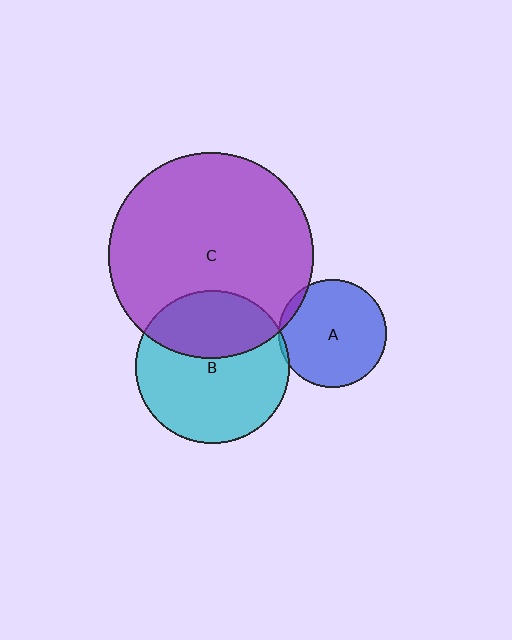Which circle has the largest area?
Circle C (purple).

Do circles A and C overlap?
Yes.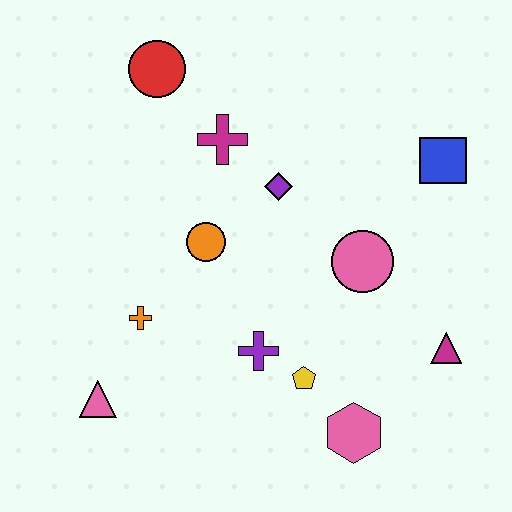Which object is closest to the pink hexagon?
The yellow pentagon is closest to the pink hexagon.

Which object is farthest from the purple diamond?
The pink triangle is farthest from the purple diamond.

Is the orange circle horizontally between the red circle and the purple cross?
Yes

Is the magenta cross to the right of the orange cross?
Yes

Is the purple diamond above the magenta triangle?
Yes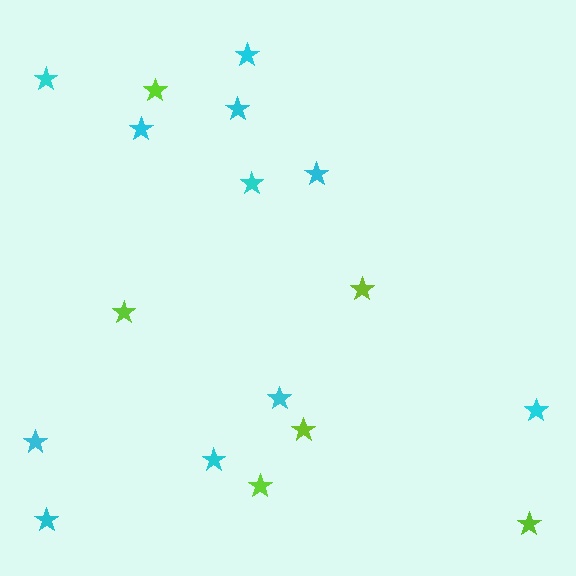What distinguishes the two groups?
There are 2 groups: one group of cyan stars (11) and one group of lime stars (6).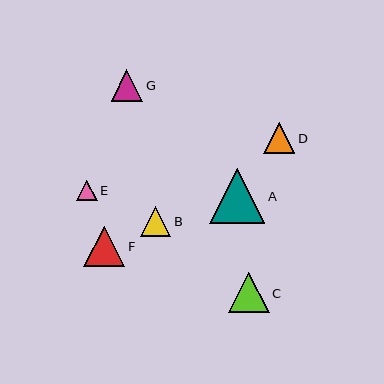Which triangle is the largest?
Triangle A is the largest with a size of approximately 55 pixels.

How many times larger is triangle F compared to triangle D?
Triangle F is approximately 1.3 times the size of triangle D.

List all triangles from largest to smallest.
From largest to smallest: A, C, F, G, D, B, E.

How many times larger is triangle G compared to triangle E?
Triangle G is approximately 1.5 times the size of triangle E.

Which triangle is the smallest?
Triangle E is the smallest with a size of approximately 20 pixels.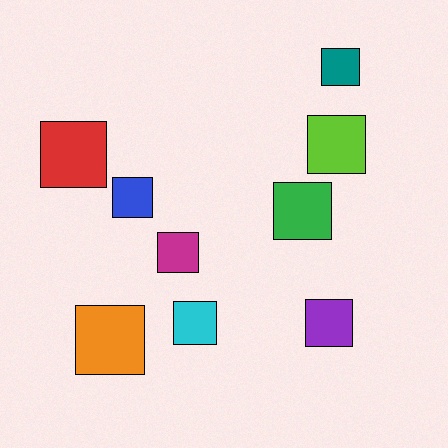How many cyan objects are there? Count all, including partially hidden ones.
There is 1 cyan object.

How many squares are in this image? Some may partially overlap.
There are 9 squares.